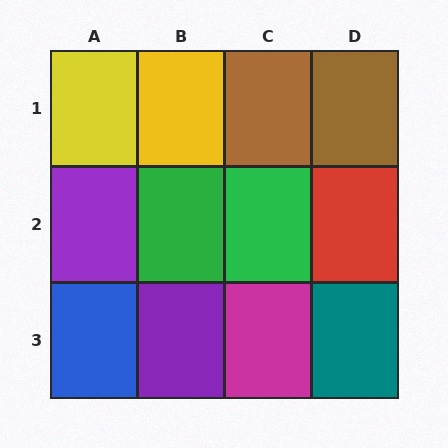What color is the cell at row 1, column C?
Brown.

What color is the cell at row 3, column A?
Blue.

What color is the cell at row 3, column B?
Purple.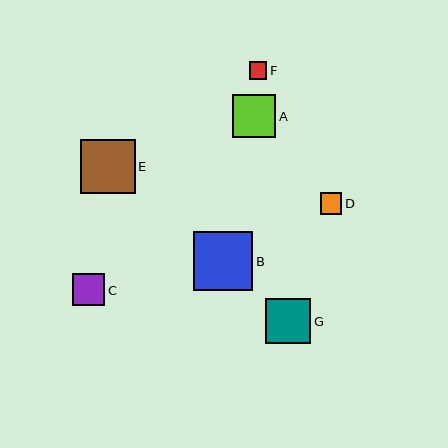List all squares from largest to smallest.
From largest to smallest: B, E, G, A, C, D, F.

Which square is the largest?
Square B is the largest with a size of approximately 60 pixels.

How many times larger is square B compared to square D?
Square B is approximately 2.8 times the size of square D.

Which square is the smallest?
Square F is the smallest with a size of approximately 17 pixels.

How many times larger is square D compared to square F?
Square D is approximately 1.2 times the size of square F.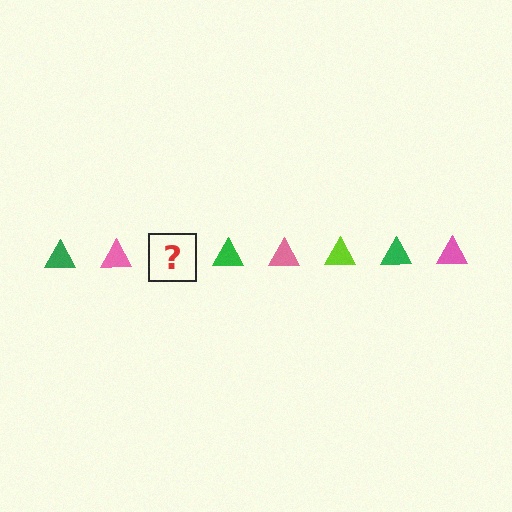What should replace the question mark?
The question mark should be replaced with a lime triangle.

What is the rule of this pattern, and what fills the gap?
The rule is that the pattern cycles through green, pink, lime triangles. The gap should be filled with a lime triangle.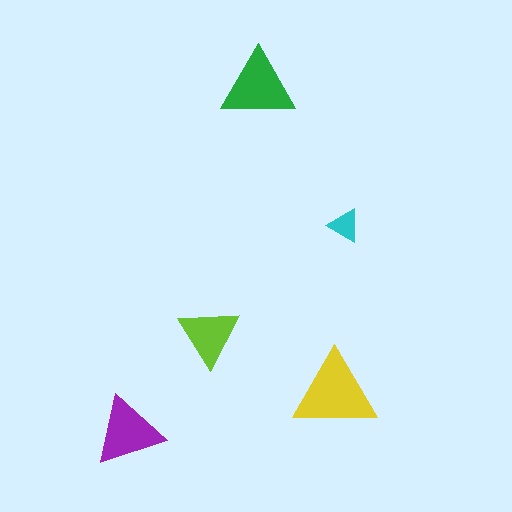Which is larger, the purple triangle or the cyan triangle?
The purple one.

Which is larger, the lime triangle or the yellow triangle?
The yellow one.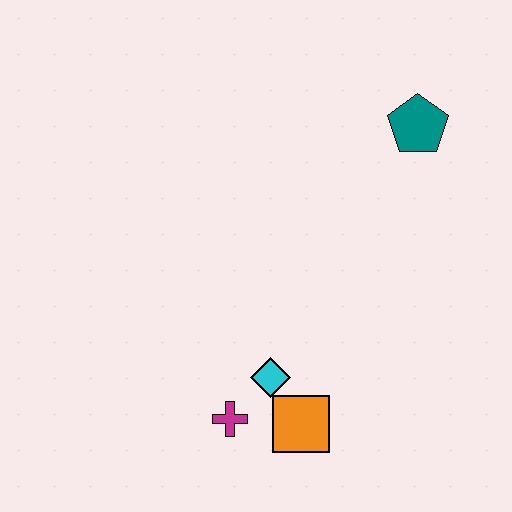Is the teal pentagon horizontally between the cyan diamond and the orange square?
No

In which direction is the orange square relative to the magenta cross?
The orange square is to the right of the magenta cross.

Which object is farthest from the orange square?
The teal pentagon is farthest from the orange square.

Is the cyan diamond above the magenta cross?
Yes